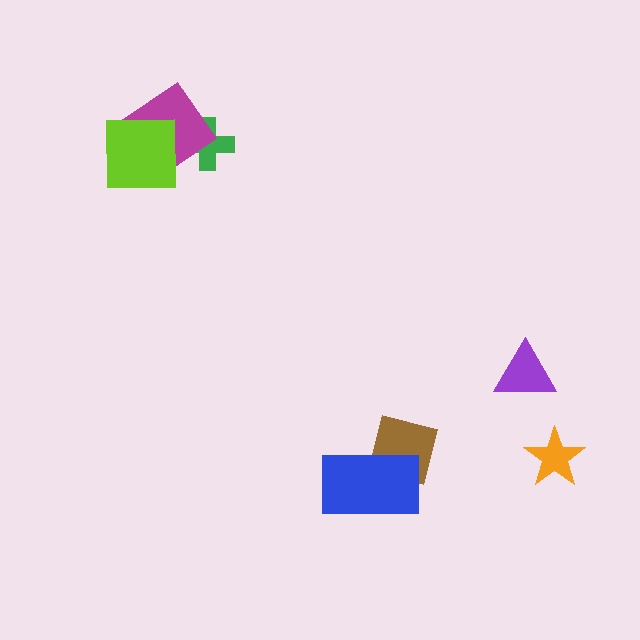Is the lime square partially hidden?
No, no other shape covers it.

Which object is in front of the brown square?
The blue rectangle is in front of the brown square.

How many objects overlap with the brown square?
1 object overlaps with the brown square.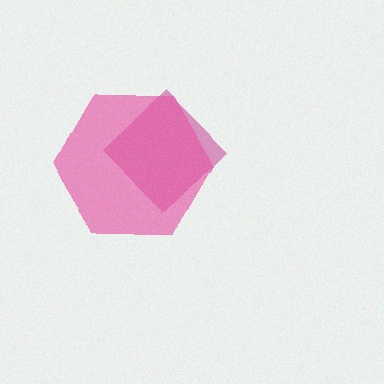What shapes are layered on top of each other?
The layered shapes are: a magenta diamond, a pink hexagon.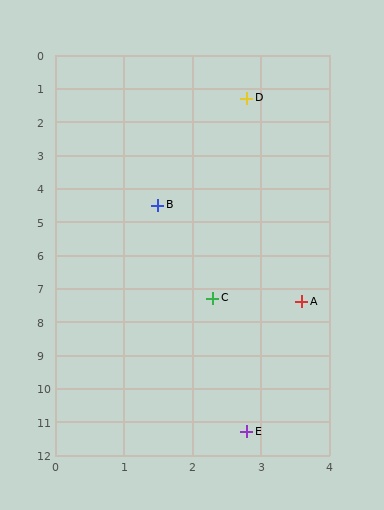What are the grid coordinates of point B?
Point B is at approximately (1.5, 4.5).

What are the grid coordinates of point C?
Point C is at approximately (2.3, 7.3).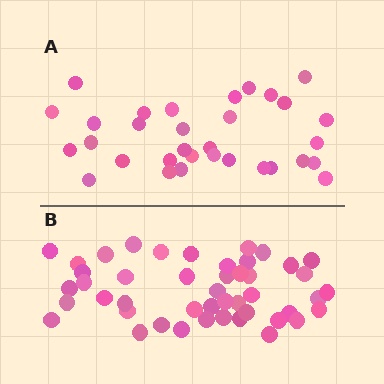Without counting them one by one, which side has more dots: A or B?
Region B (the bottom region) has more dots.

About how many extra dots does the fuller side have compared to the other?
Region B has approximately 15 more dots than region A.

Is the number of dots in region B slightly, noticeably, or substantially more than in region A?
Region B has noticeably more, but not dramatically so. The ratio is roughly 1.4 to 1.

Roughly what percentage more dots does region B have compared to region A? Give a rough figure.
About 45% more.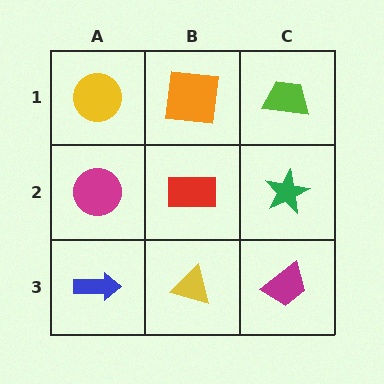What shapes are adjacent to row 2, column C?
A lime trapezoid (row 1, column C), a magenta trapezoid (row 3, column C), a red rectangle (row 2, column B).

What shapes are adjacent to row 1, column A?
A magenta circle (row 2, column A), an orange square (row 1, column B).